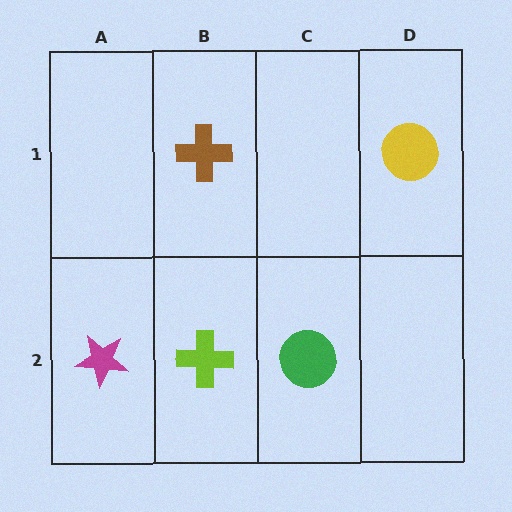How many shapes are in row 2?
3 shapes.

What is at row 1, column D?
A yellow circle.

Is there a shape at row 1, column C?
No, that cell is empty.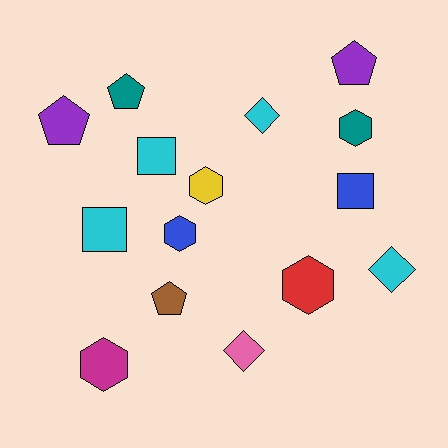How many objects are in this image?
There are 15 objects.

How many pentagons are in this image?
There are 4 pentagons.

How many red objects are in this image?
There is 1 red object.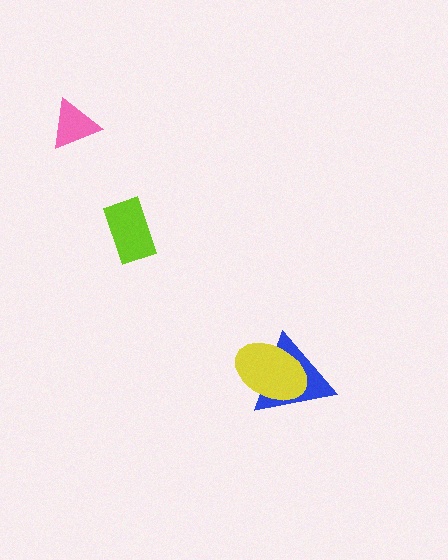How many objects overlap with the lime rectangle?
0 objects overlap with the lime rectangle.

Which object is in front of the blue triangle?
The yellow ellipse is in front of the blue triangle.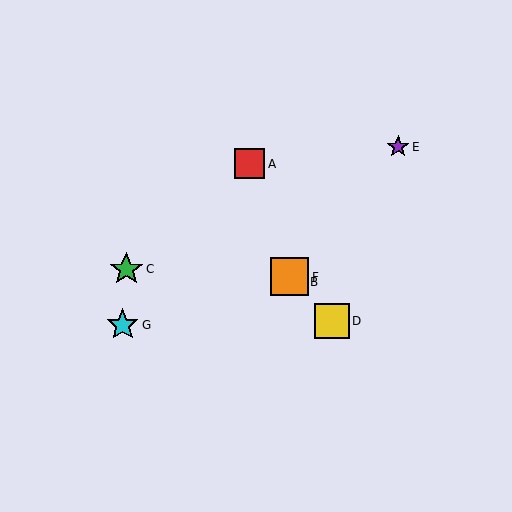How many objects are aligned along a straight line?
3 objects (B, D, F) are aligned along a straight line.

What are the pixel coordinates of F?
Object F is at (290, 277).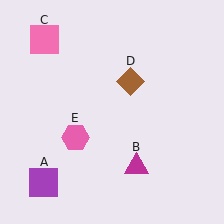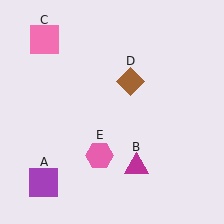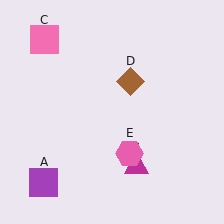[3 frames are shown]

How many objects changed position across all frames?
1 object changed position: pink hexagon (object E).